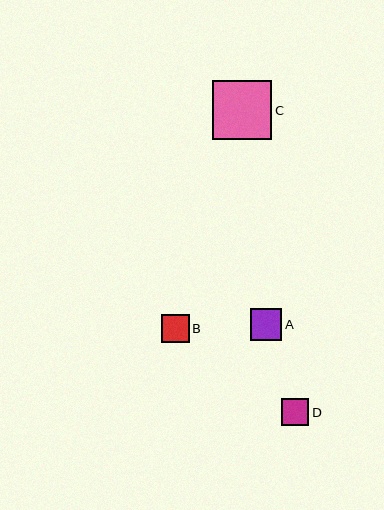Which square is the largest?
Square C is the largest with a size of approximately 59 pixels.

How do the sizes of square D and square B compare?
Square D and square B are approximately the same size.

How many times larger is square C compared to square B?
Square C is approximately 2.2 times the size of square B.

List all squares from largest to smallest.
From largest to smallest: C, A, D, B.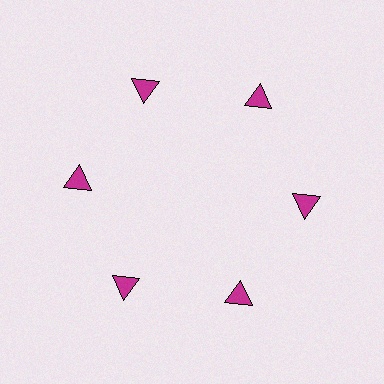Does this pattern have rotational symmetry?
Yes, this pattern has 6-fold rotational symmetry. It looks the same after rotating 60 degrees around the center.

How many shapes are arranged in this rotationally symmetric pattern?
There are 6 shapes, arranged in 6 groups of 1.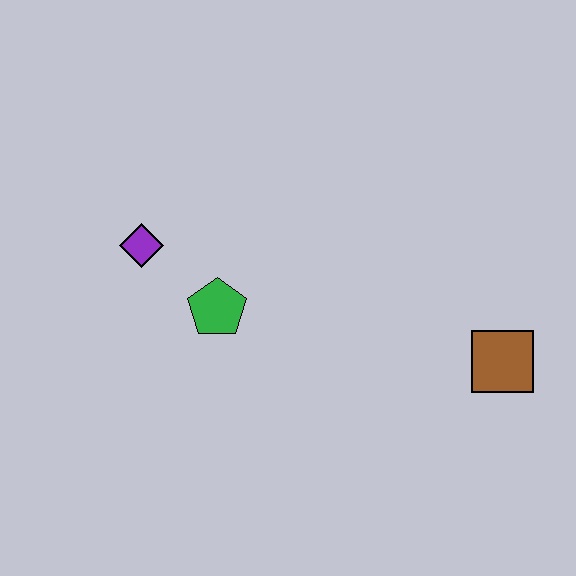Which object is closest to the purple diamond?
The green pentagon is closest to the purple diamond.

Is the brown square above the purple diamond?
No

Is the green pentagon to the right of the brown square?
No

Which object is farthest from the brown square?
The purple diamond is farthest from the brown square.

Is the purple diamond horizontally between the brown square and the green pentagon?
No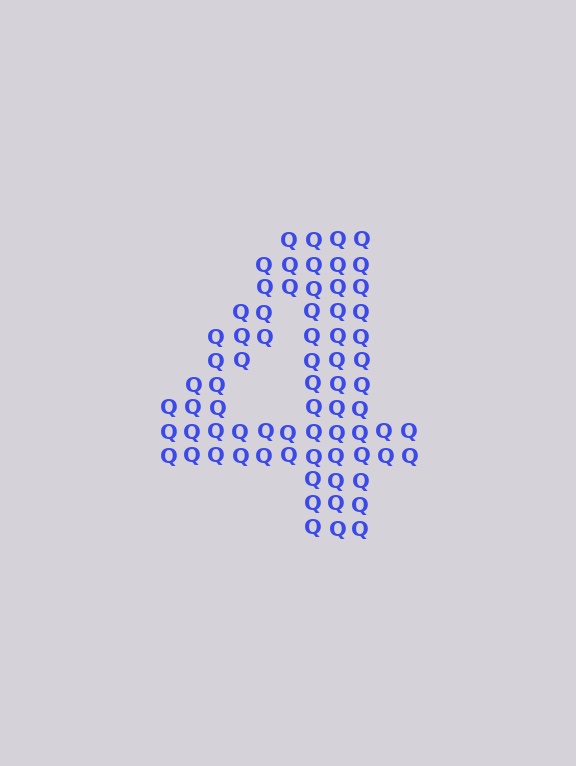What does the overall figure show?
The overall figure shows the digit 4.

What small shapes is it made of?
It is made of small letter Q's.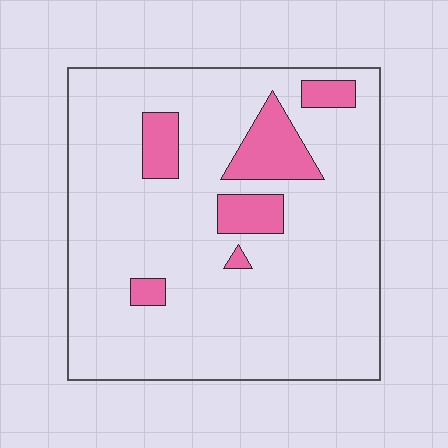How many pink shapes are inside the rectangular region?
6.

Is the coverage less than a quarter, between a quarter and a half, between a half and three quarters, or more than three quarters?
Less than a quarter.